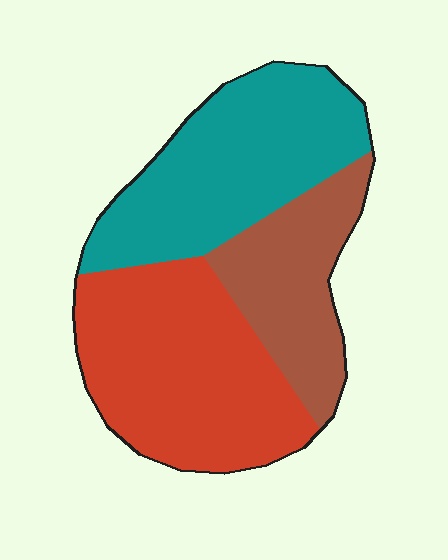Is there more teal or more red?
Red.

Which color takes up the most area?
Red, at roughly 40%.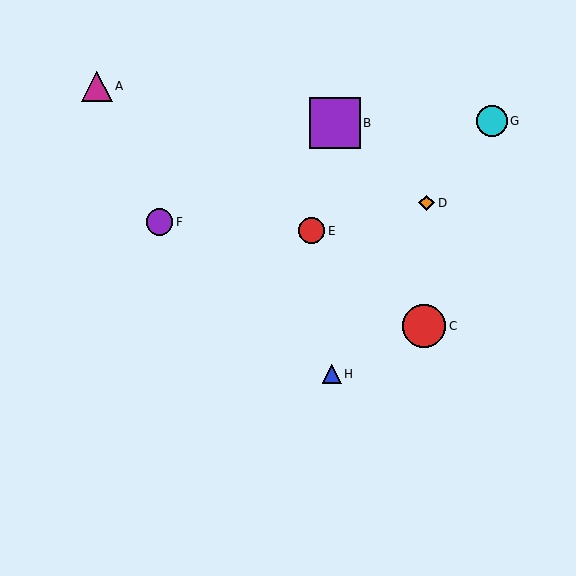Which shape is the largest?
The purple square (labeled B) is the largest.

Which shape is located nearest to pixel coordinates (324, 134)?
The purple square (labeled B) at (335, 123) is nearest to that location.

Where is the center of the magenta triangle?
The center of the magenta triangle is at (97, 86).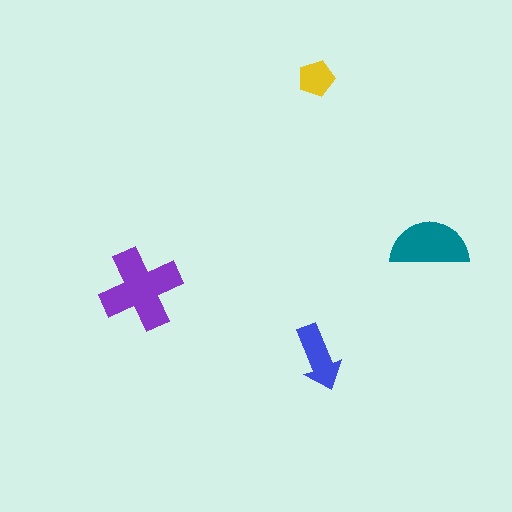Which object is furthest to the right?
The teal semicircle is rightmost.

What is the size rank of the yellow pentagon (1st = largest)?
4th.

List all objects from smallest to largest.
The yellow pentagon, the blue arrow, the teal semicircle, the purple cross.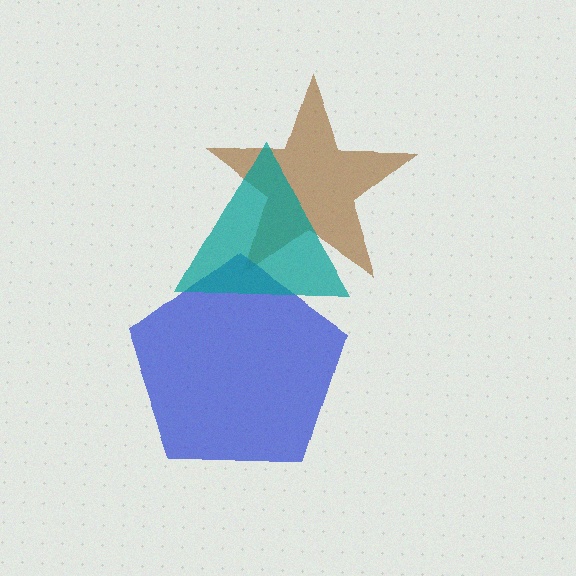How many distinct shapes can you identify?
There are 3 distinct shapes: a brown star, a blue pentagon, a teal triangle.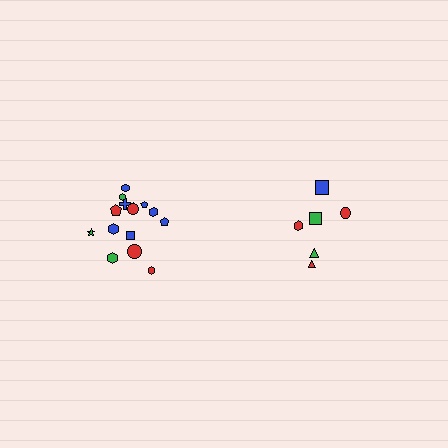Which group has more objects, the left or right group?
The left group.